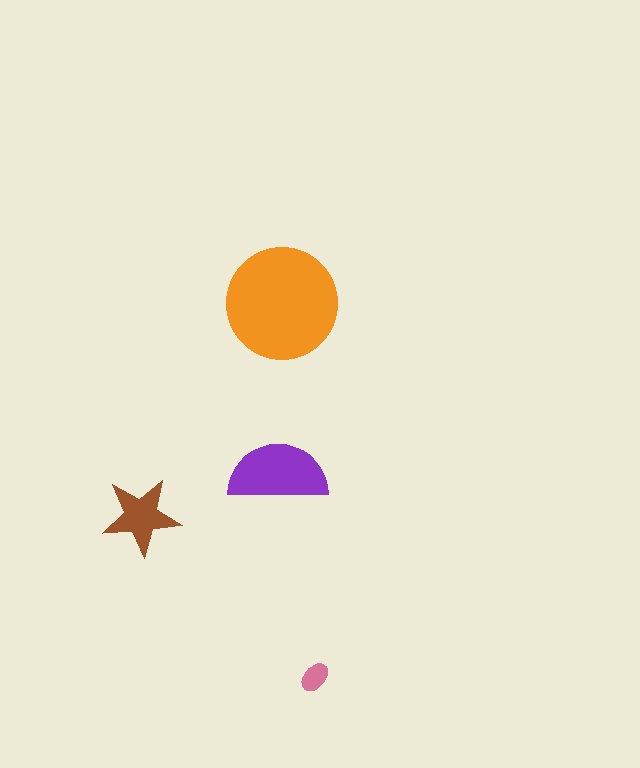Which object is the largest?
The orange circle.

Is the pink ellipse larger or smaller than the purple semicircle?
Smaller.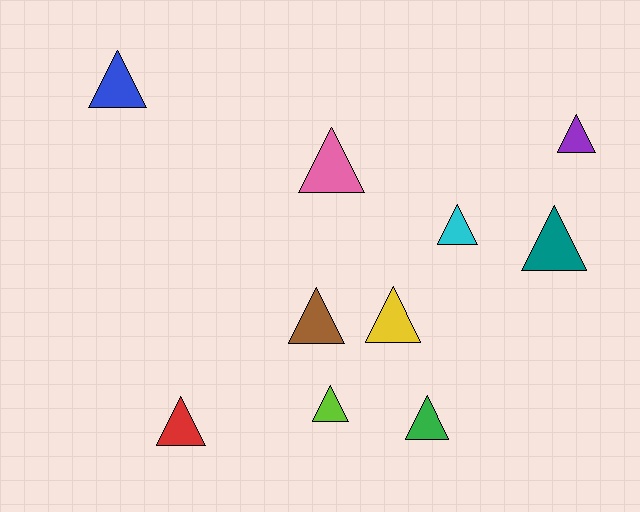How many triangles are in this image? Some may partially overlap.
There are 10 triangles.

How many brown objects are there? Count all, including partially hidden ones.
There is 1 brown object.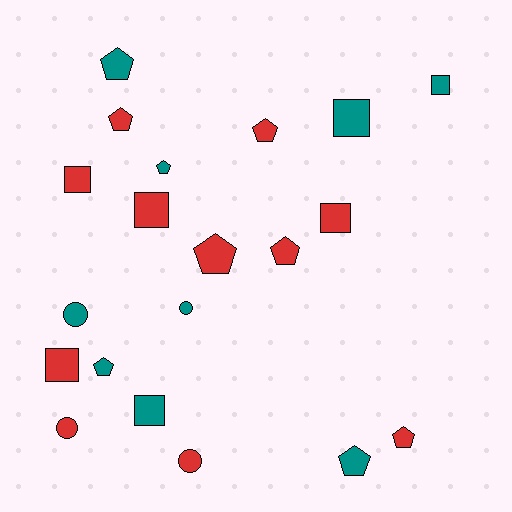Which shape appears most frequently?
Pentagon, with 9 objects.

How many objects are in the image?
There are 20 objects.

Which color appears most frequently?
Red, with 11 objects.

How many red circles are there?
There are 2 red circles.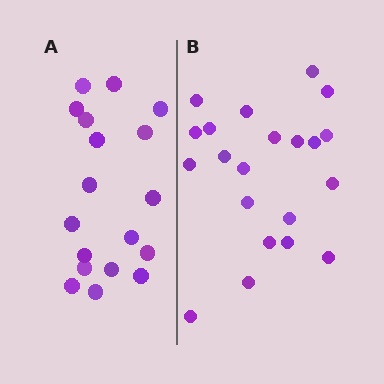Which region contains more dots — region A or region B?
Region B (the right region) has more dots.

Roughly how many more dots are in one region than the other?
Region B has just a few more — roughly 2 or 3 more dots than region A.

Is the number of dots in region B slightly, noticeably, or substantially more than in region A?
Region B has only slightly more — the two regions are fairly close. The ratio is roughly 1.2 to 1.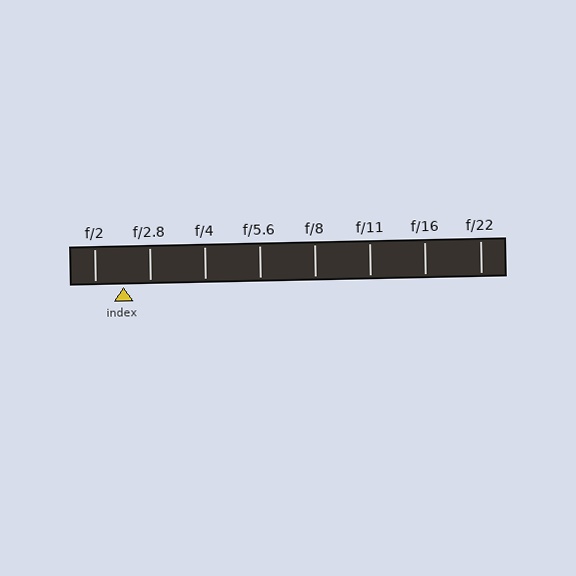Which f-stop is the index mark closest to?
The index mark is closest to f/2.8.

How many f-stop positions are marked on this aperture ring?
There are 8 f-stop positions marked.